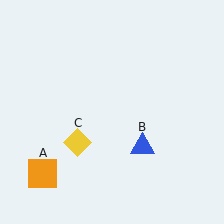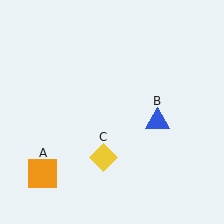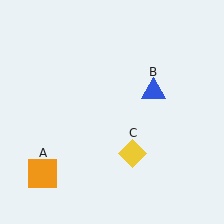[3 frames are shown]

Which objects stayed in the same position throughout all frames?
Orange square (object A) remained stationary.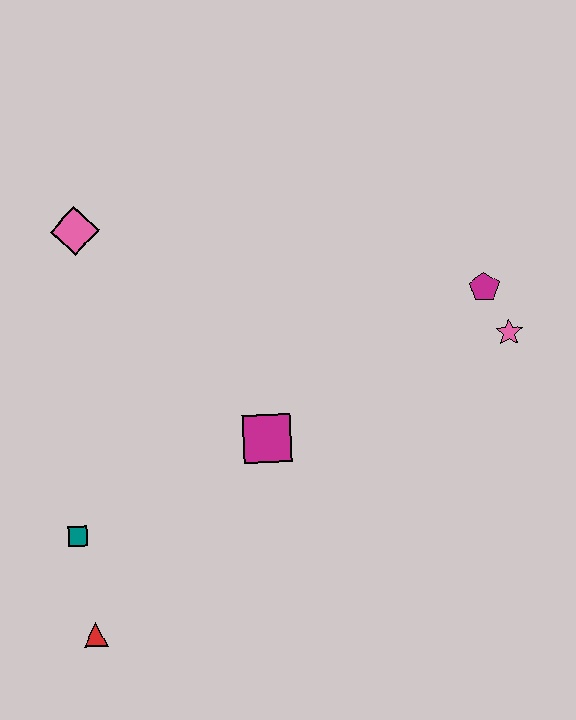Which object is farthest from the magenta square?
The pink diamond is farthest from the magenta square.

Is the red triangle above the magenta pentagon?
No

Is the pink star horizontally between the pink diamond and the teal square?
No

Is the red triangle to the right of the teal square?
Yes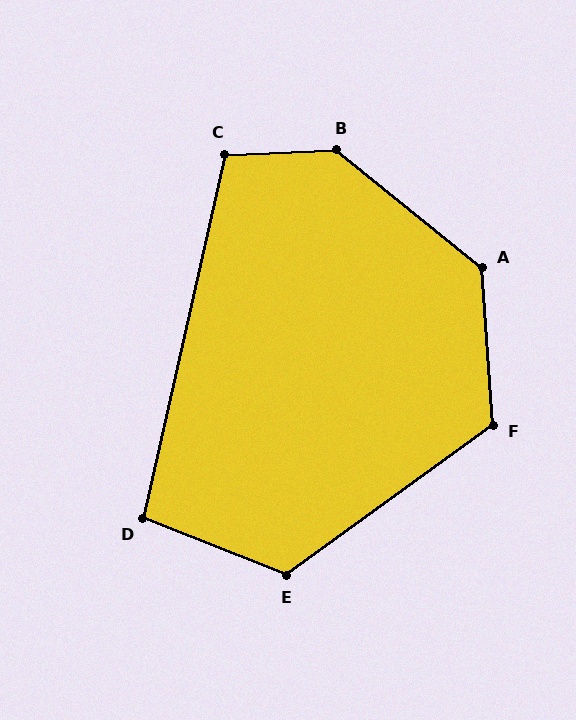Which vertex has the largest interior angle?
B, at approximately 139 degrees.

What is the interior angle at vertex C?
Approximately 105 degrees (obtuse).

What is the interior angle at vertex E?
Approximately 123 degrees (obtuse).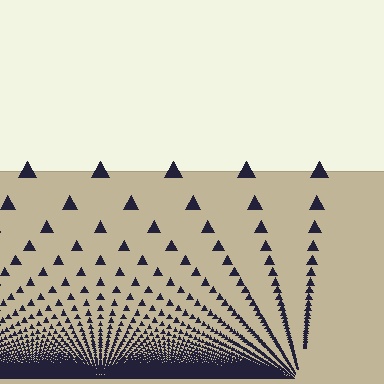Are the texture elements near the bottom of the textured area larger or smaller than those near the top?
Smaller. The gradient is inverted — elements near the bottom are smaller and denser.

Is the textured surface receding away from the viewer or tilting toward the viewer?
The surface appears to tilt toward the viewer. Texture elements get larger and sparser toward the top.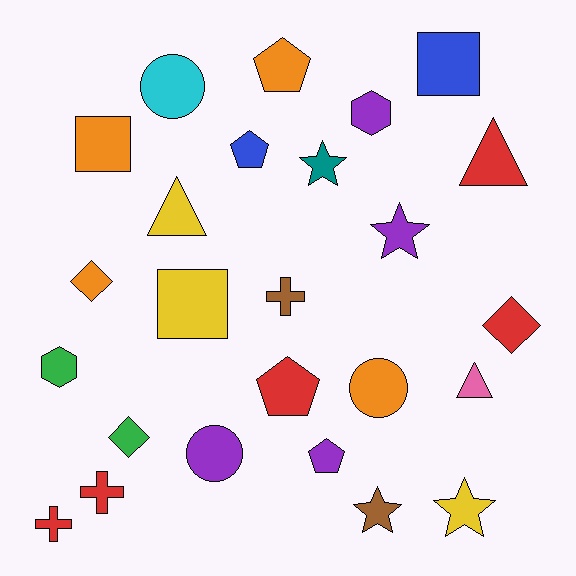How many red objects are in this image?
There are 5 red objects.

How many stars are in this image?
There are 4 stars.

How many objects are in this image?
There are 25 objects.